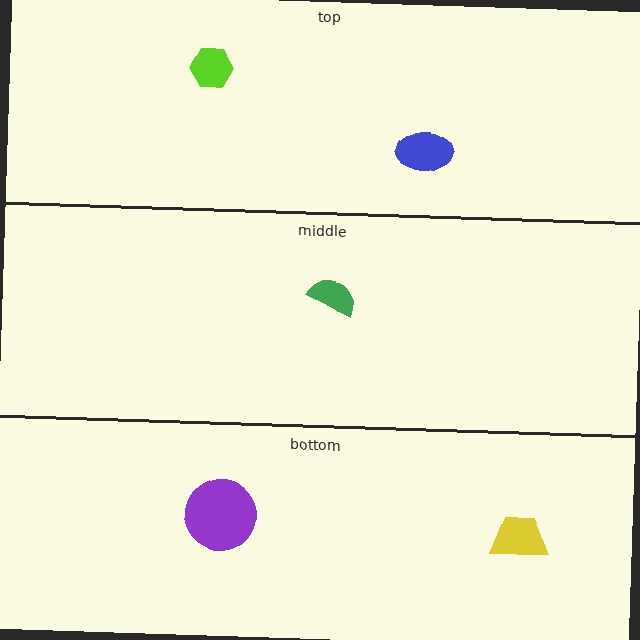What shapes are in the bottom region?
The yellow trapezoid, the purple circle.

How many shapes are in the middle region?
1.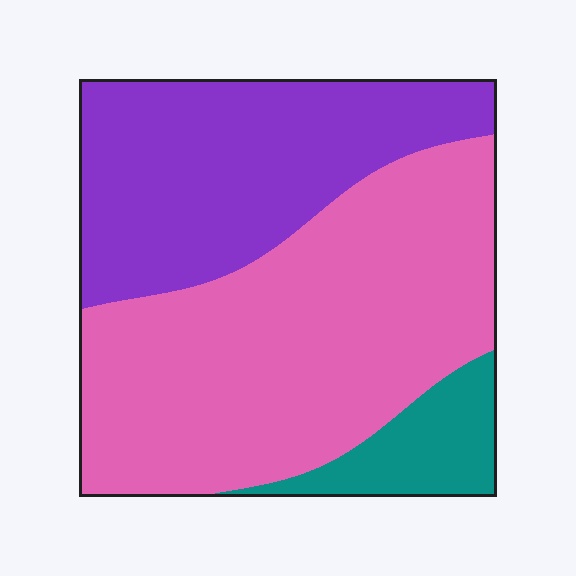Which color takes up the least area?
Teal, at roughly 10%.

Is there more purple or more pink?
Pink.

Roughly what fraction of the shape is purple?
Purple covers around 35% of the shape.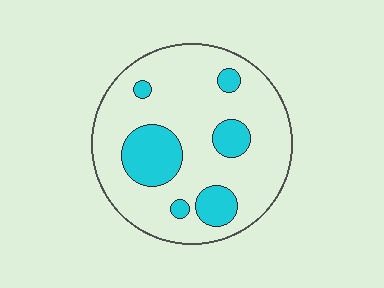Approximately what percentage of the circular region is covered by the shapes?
Approximately 20%.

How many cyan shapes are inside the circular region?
6.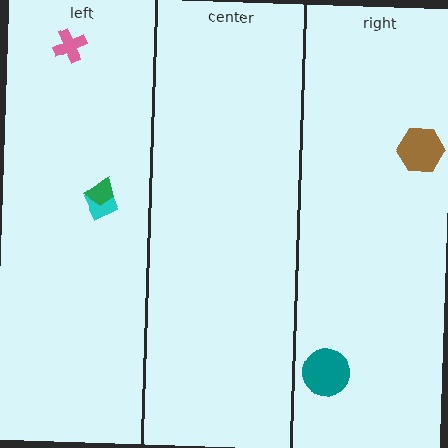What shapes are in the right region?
The brown hexagon, the teal circle.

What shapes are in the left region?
The cyan diamond, the pink cross, the green trapezoid.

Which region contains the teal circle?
The right region.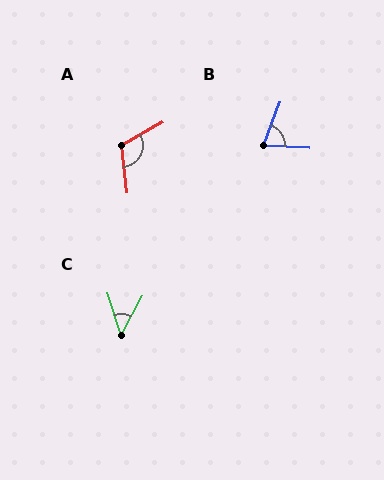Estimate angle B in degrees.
Approximately 72 degrees.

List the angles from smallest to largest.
C (46°), B (72°), A (113°).